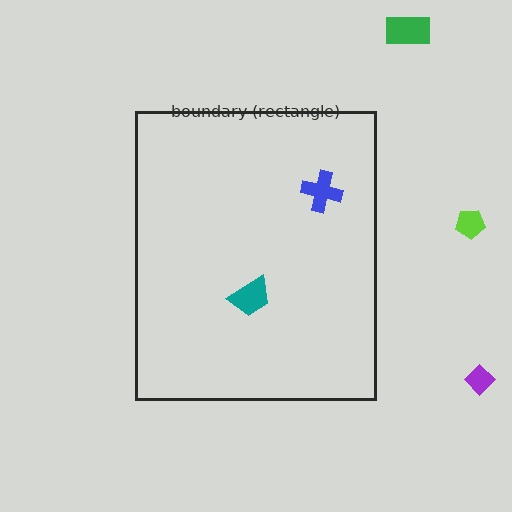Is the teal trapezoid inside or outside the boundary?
Inside.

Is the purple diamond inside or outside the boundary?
Outside.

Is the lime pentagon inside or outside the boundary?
Outside.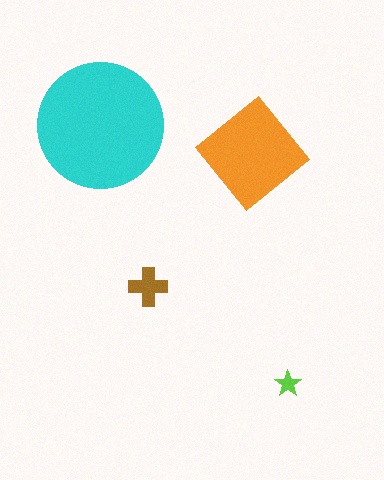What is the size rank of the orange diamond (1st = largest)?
2nd.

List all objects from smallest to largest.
The lime star, the brown cross, the orange diamond, the cyan circle.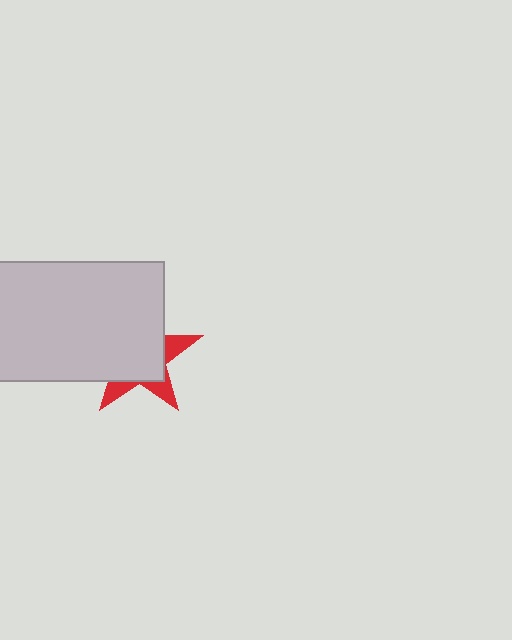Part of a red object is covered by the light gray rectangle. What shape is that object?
It is a star.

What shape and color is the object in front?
The object in front is a light gray rectangle.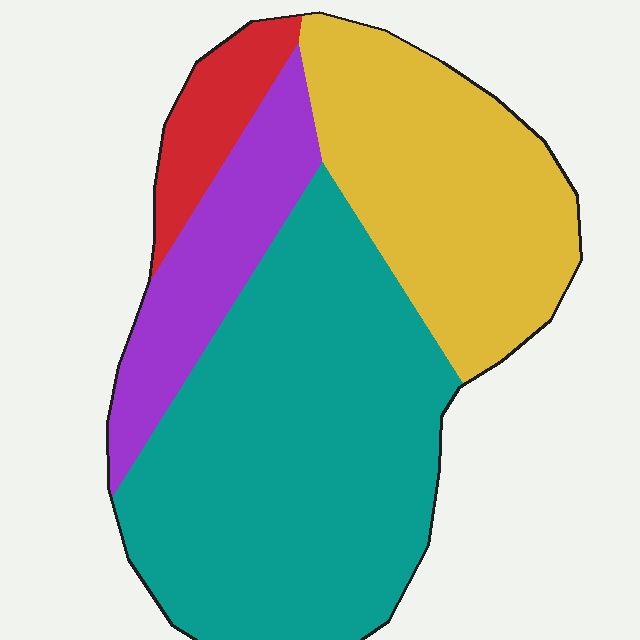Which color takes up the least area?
Red, at roughly 5%.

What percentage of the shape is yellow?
Yellow covers roughly 30% of the shape.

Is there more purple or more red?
Purple.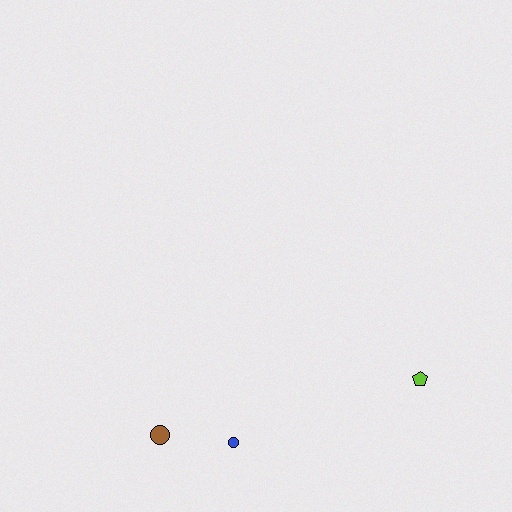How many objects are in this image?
There are 3 objects.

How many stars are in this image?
There are no stars.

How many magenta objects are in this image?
There are no magenta objects.